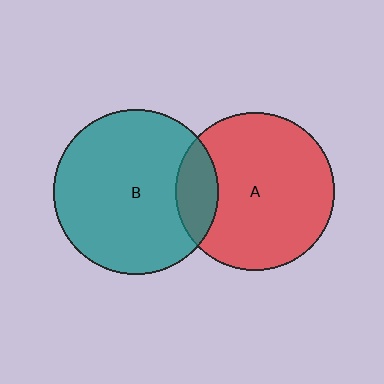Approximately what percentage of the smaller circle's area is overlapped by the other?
Approximately 15%.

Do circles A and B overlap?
Yes.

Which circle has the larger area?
Circle B (teal).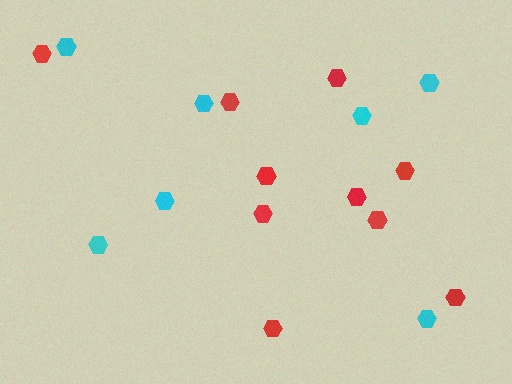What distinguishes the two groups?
There are 2 groups: one group of cyan hexagons (7) and one group of red hexagons (10).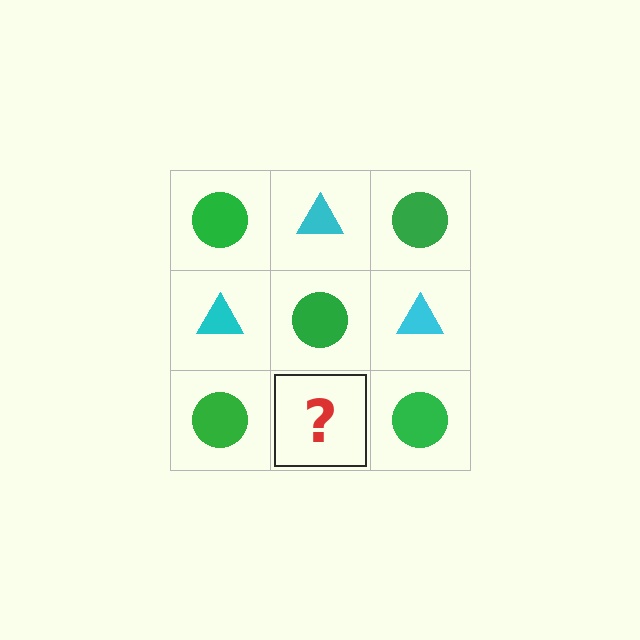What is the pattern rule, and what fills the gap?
The rule is that it alternates green circle and cyan triangle in a checkerboard pattern. The gap should be filled with a cyan triangle.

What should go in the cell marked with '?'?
The missing cell should contain a cyan triangle.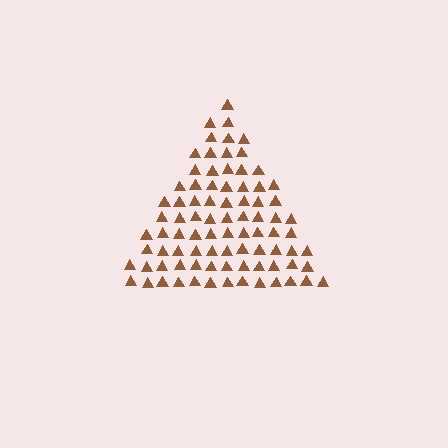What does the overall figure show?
The overall figure shows a triangle.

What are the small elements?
The small elements are triangles.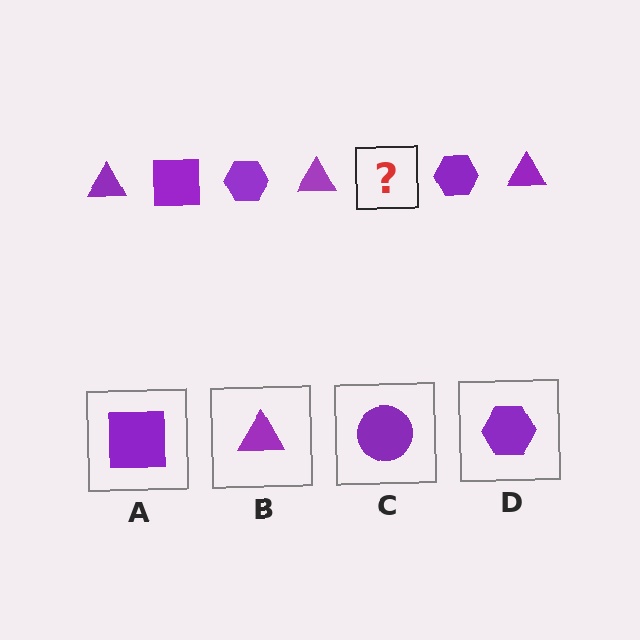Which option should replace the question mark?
Option A.